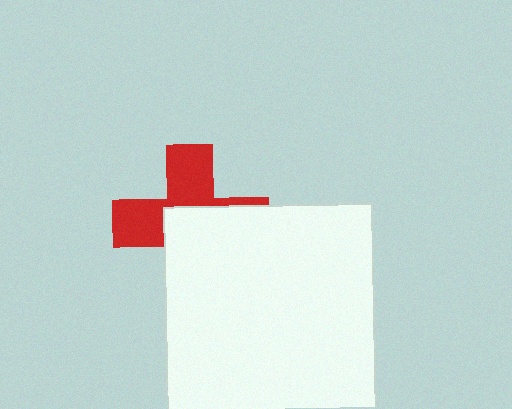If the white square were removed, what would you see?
You would see the complete red cross.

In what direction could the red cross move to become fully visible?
The red cross could move toward the upper-left. That would shift it out from behind the white square entirely.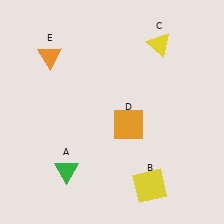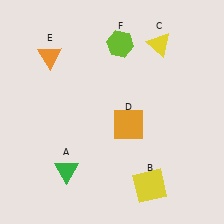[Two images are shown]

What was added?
A lime hexagon (F) was added in Image 2.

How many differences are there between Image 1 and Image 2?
There is 1 difference between the two images.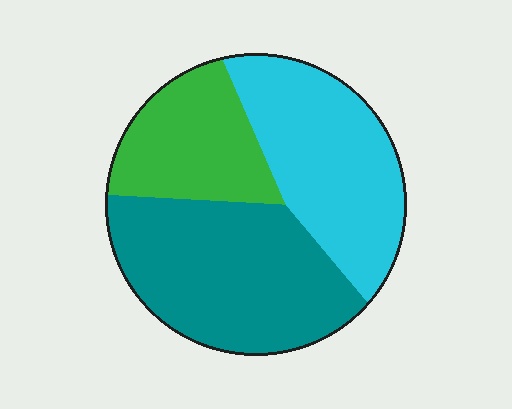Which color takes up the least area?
Green, at roughly 25%.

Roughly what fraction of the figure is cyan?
Cyan takes up between a third and a half of the figure.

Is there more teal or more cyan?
Teal.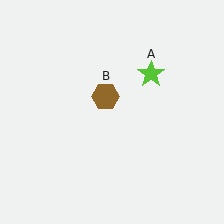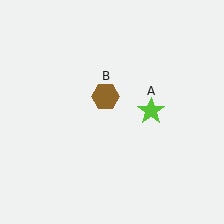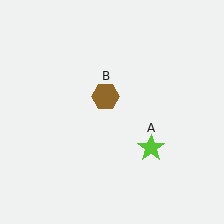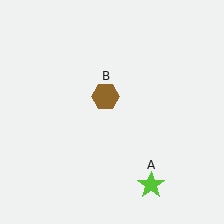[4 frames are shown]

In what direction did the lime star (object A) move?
The lime star (object A) moved down.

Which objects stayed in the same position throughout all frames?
Brown hexagon (object B) remained stationary.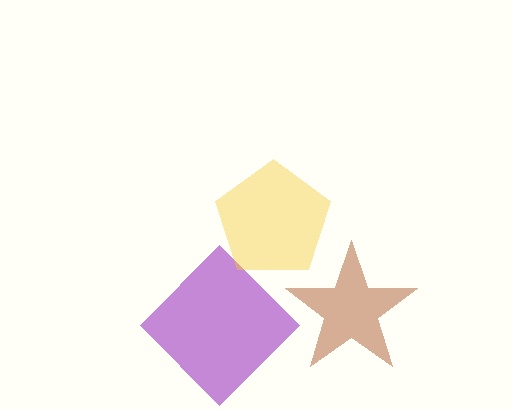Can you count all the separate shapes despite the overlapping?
Yes, there are 3 separate shapes.